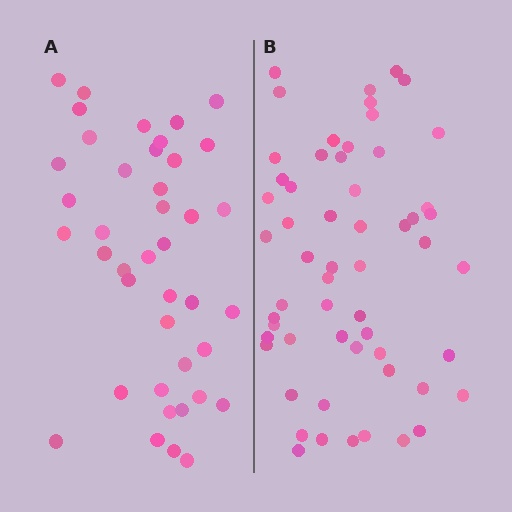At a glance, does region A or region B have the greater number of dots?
Region B (the right region) has more dots.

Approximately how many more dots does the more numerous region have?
Region B has approximately 15 more dots than region A.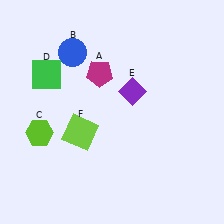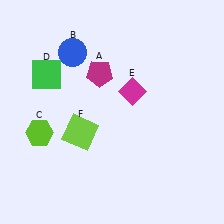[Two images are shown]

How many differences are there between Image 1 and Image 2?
There is 1 difference between the two images.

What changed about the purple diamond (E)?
In Image 1, E is purple. In Image 2, it changed to magenta.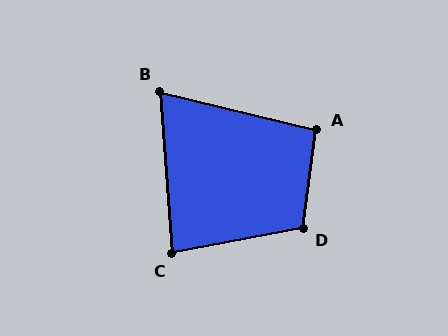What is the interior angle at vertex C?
Approximately 84 degrees (acute).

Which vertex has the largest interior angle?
D, at approximately 108 degrees.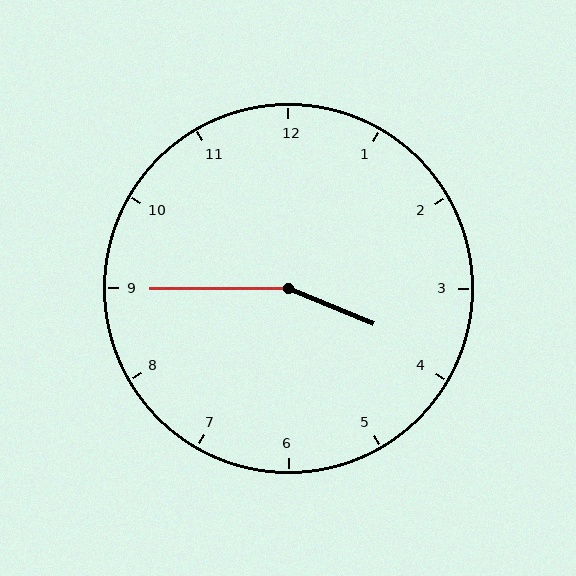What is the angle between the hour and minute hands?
Approximately 158 degrees.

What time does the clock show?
3:45.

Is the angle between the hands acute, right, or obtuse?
It is obtuse.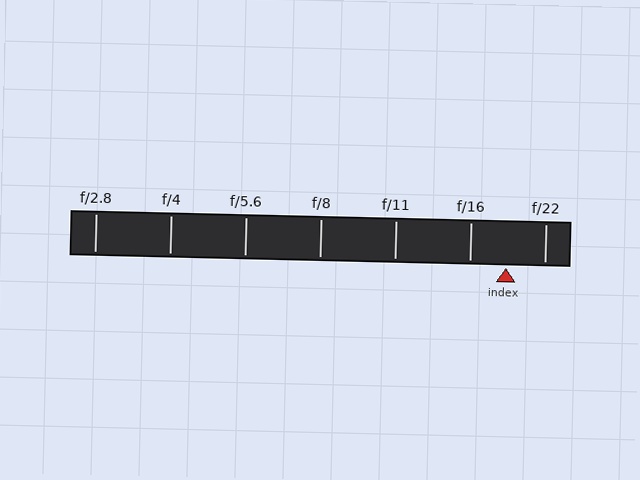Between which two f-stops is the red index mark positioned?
The index mark is between f/16 and f/22.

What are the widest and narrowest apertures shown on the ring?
The widest aperture shown is f/2.8 and the narrowest is f/22.